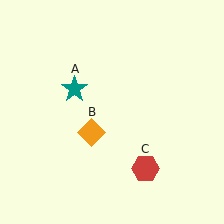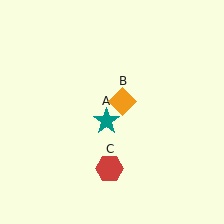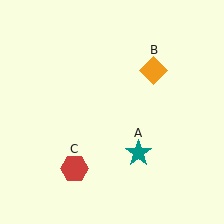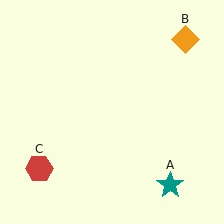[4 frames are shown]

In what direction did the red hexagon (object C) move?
The red hexagon (object C) moved left.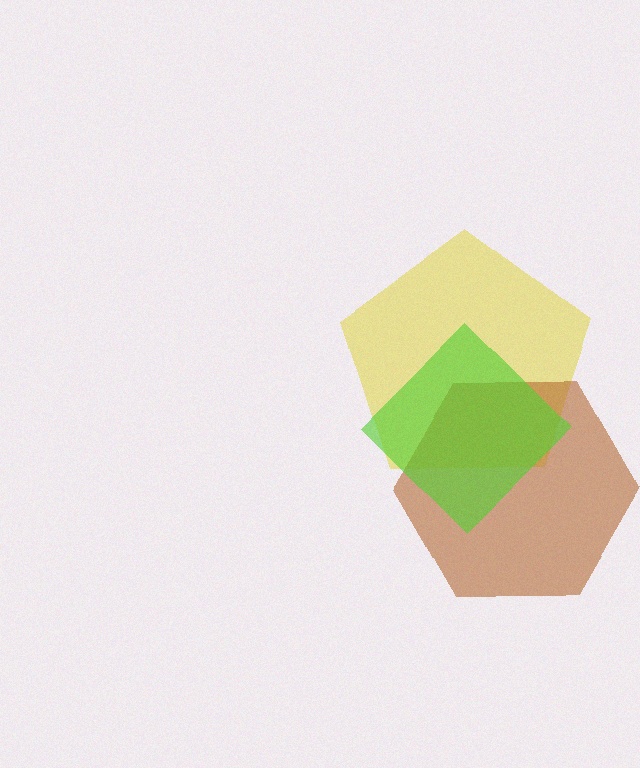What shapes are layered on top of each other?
The layered shapes are: a yellow pentagon, a brown hexagon, a lime diamond.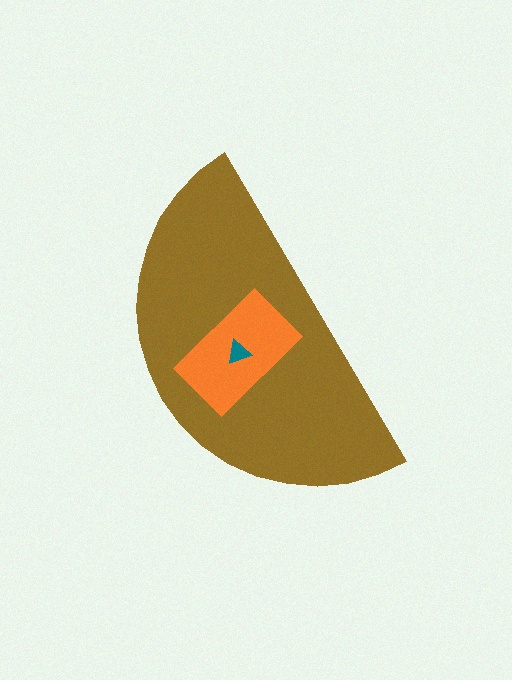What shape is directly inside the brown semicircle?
The orange rectangle.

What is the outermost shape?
The brown semicircle.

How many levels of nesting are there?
3.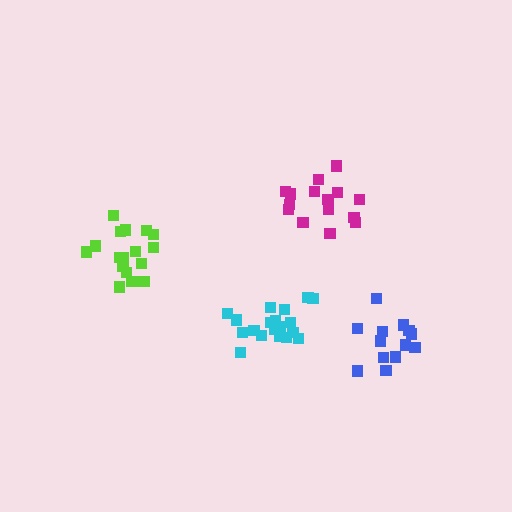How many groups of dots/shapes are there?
There are 4 groups.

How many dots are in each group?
Group 1: 15 dots, Group 2: 18 dots, Group 3: 19 dots, Group 4: 13 dots (65 total).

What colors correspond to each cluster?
The clusters are colored: magenta, lime, cyan, blue.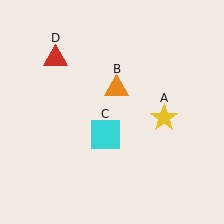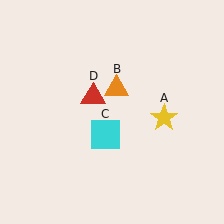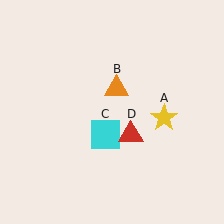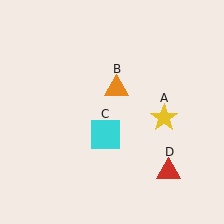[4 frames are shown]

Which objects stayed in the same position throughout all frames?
Yellow star (object A) and orange triangle (object B) and cyan square (object C) remained stationary.